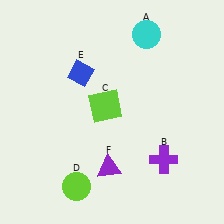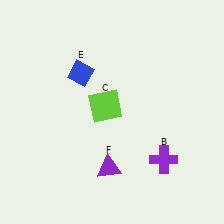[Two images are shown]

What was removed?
The lime circle (D), the cyan circle (A) were removed in Image 2.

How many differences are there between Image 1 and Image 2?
There are 2 differences between the two images.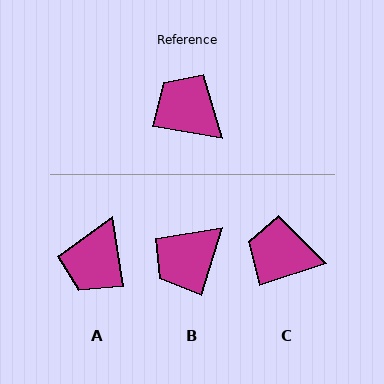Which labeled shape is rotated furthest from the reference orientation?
A, about 109 degrees away.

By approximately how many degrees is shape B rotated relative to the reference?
Approximately 83 degrees counter-clockwise.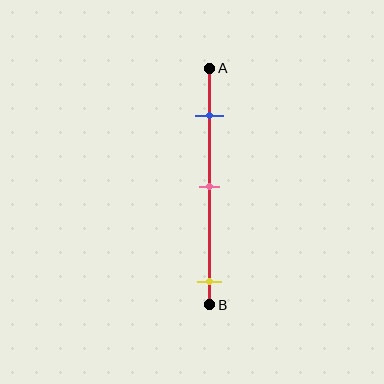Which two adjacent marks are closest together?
The blue and pink marks are the closest adjacent pair.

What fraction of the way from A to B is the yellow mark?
The yellow mark is approximately 90% (0.9) of the way from A to B.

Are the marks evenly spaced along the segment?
No, the marks are not evenly spaced.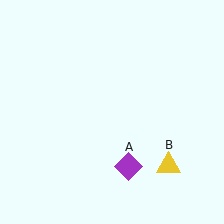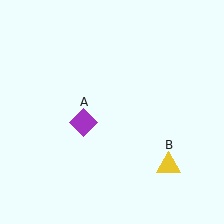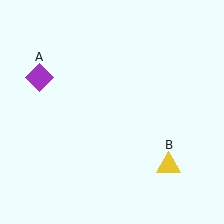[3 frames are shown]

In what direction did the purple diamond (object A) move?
The purple diamond (object A) moved up and to the left.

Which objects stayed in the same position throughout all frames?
Yellow triangle (object B) remained stationary.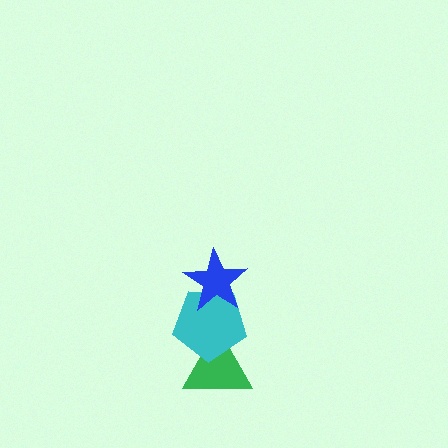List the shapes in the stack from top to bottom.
From top to bottom: the blue star, the cyan pentagon, the green triangle.